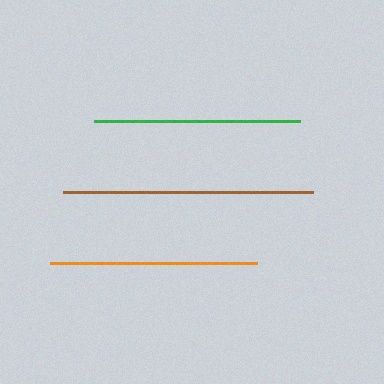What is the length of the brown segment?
The brown segment is approximately 250 pixels long.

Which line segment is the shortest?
The green line is the shortest at approximately 206 pixels.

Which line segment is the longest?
The brown line is the longest at approximately 250 pixels.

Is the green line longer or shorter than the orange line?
The orange line is longer than the green line.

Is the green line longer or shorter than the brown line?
The brown line is longer than the green line.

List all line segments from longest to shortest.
From longest to shortest: brown, orange, green.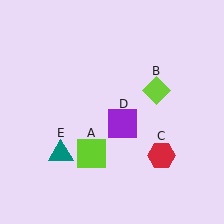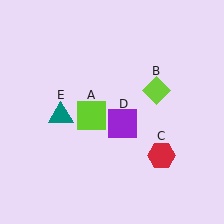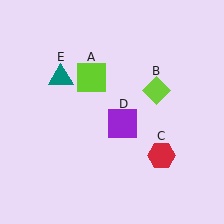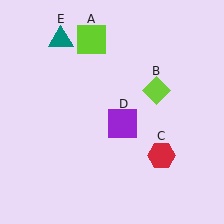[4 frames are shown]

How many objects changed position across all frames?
2 objects changed position: lime square (object A), teal triangle (object E).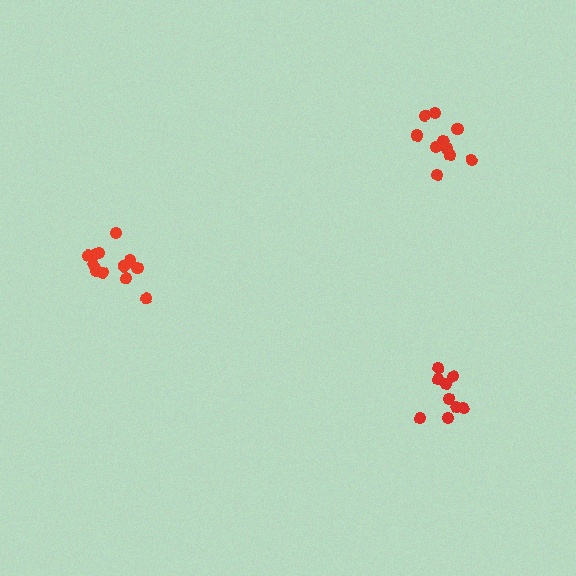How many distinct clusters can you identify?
There are 3 distinct clusters.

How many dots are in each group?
Group 1: 12 dots, Group 2: 10 dots, Group 3: 9 dots (31 total).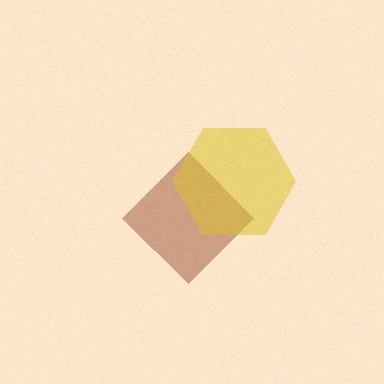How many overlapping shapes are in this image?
There are 2 overlapping shapes in the image.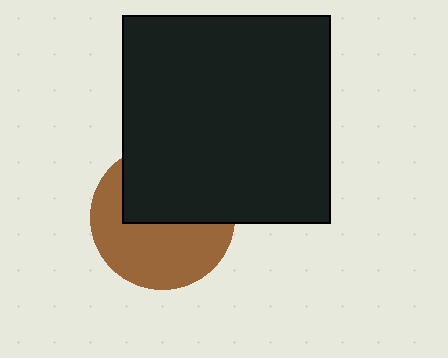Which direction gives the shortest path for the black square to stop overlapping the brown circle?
Moving up gives the shortest separation.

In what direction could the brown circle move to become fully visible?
The brown circle could move down. That would shift it out from behind the black square entirely.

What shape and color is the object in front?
The object in front is a black square.